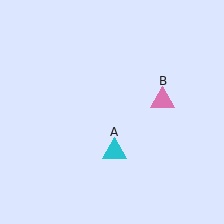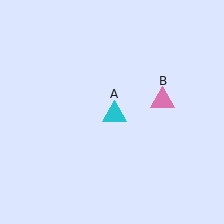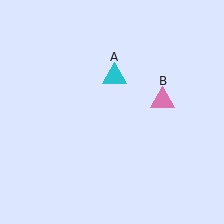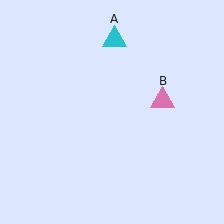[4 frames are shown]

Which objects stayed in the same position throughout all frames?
Pink triangle (object B) remained stationary.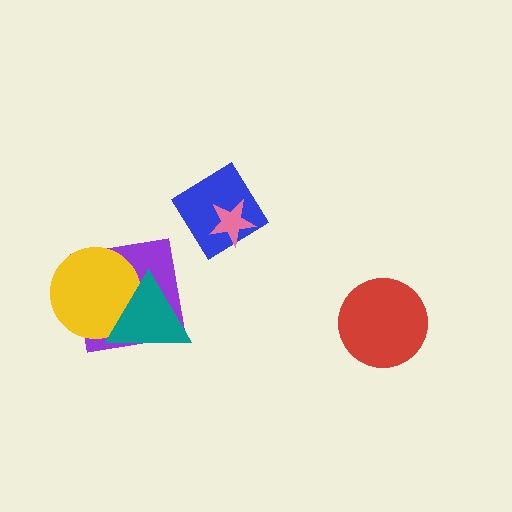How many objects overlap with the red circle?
0 objects overlap with the red circle.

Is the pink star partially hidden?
No, no other shape covers it.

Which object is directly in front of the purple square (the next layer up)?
The yellow circle is directly in front of the purple square.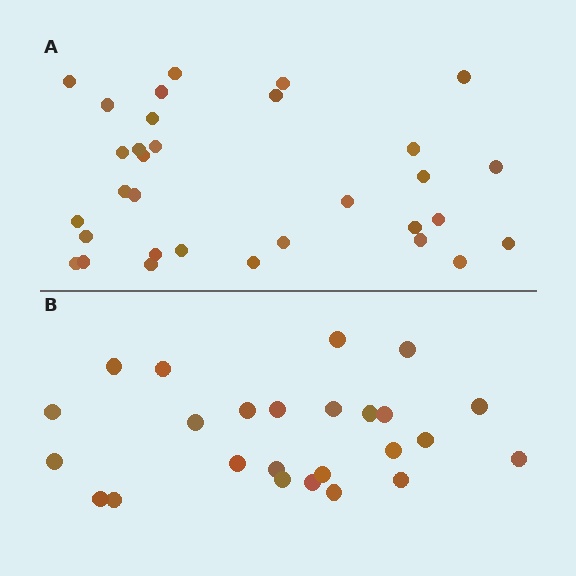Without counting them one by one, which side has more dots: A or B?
Region A (the top region) has more dots.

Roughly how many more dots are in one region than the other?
Region A has roughly 8 or so more dots than region B.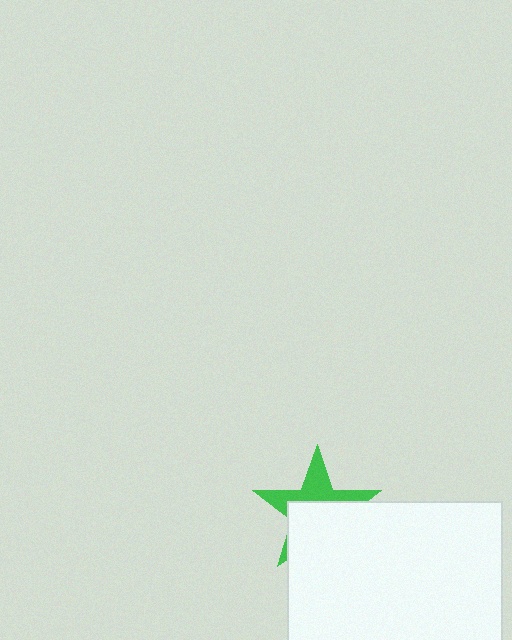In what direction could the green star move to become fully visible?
The green star could move up. That would shift it out from behind the white rectangle entirely.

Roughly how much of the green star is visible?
A small part of it is visible (roughly 45%).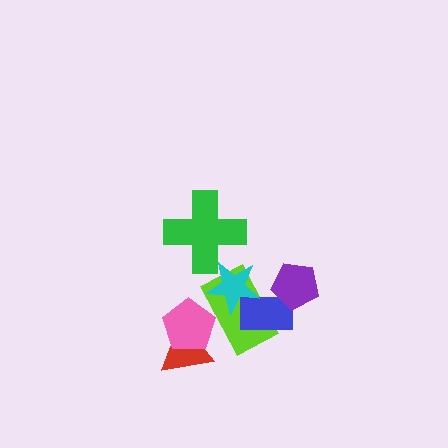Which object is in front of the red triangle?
The pink pentagon is in front of the red triangle.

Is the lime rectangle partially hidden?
Yes, it is partially covered by another shape.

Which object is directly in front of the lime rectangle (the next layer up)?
The pink pentagon is directly in front of the lime rectangle.